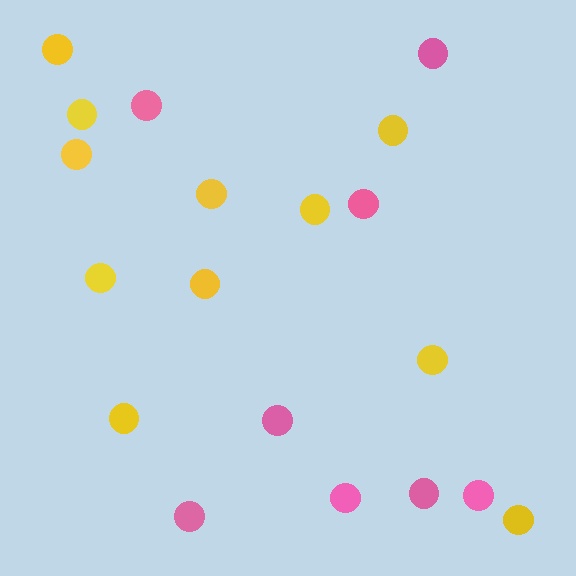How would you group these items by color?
There are 2 groups: one group of pink circles (8) and one group of yellow circles (11).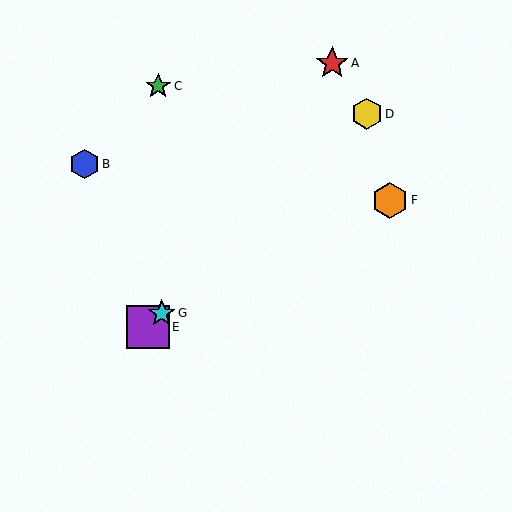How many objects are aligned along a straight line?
3 objects (D, E, G) are aligned along a straight line.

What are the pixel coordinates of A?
Object A is at (332, 63).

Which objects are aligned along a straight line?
Objects D, E, G are aligned along a straight line.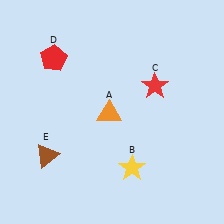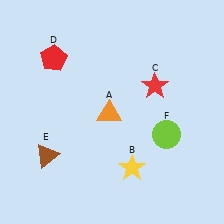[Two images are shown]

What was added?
A lime circle (F) was added in Image 2.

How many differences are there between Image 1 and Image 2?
There is 1 difference between the two images.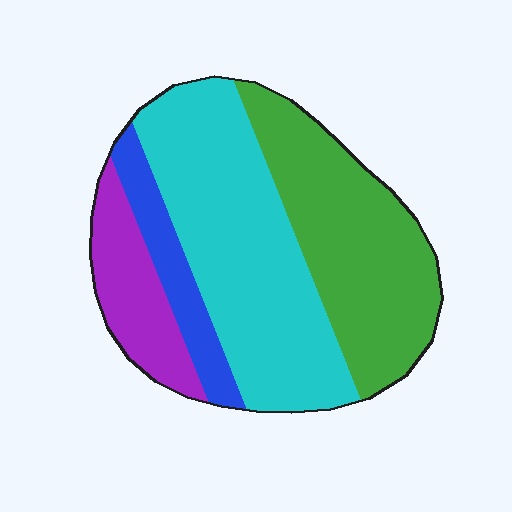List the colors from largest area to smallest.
From largest to smallest: cyan, green, purple, blue.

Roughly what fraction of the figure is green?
Green covers about 35% of the figure.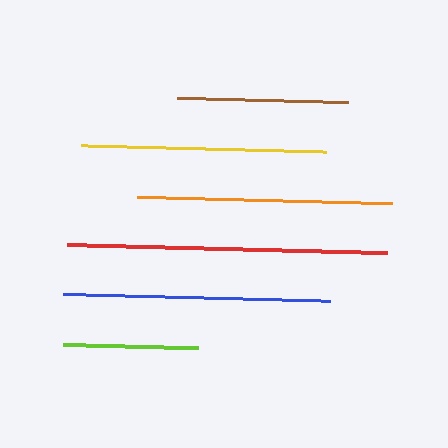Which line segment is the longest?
The red line is the longest at approximately 321 pixels.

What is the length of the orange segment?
The orange segment is approximately 255 pixels long.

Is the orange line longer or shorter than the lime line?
The orange line is longer than the lime line.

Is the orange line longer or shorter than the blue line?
The blue line is longer than the orange line.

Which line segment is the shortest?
The lime line is the shortest at approximately 135 pixels.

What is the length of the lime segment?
The lime segment is approximately 135 pixels long.